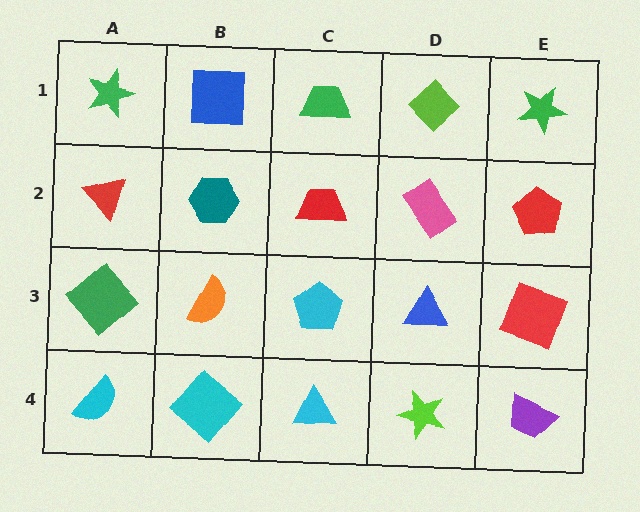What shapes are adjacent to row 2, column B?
A blue square (row 1, column B), an orange semicircle (row 3, column B), a red triangle (row 2, column A), a red trapezoid (row 2, column C).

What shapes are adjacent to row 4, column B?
An orange semicircle (row 3, column B), a cyan semicircle (row 4, column A), a cyan triangle (row 4, column C).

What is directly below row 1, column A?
A red triangle.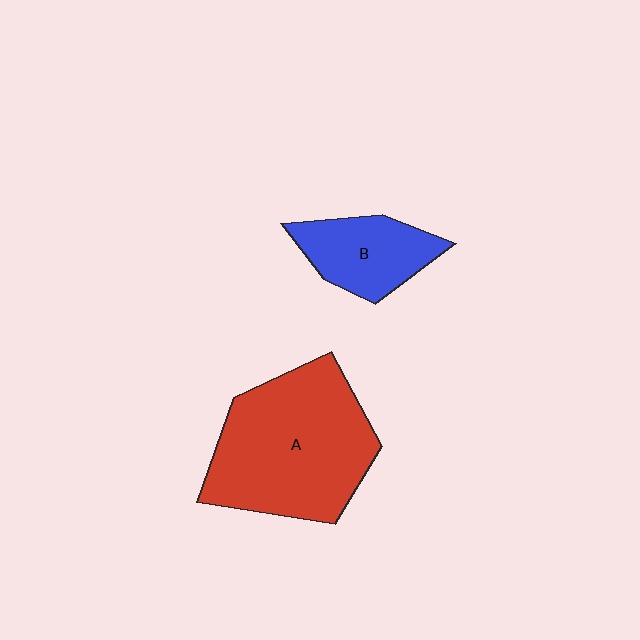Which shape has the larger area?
Shape A (red).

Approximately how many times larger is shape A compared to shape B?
Approximately 2.3 times.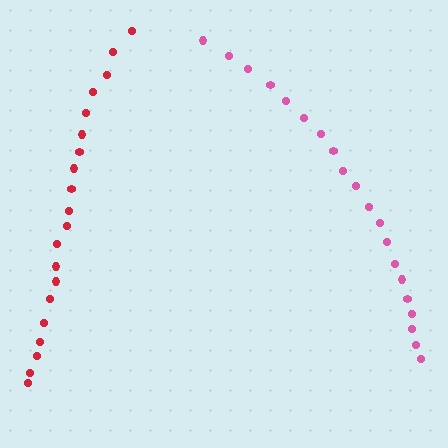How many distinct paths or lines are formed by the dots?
There are 2 distinct paths.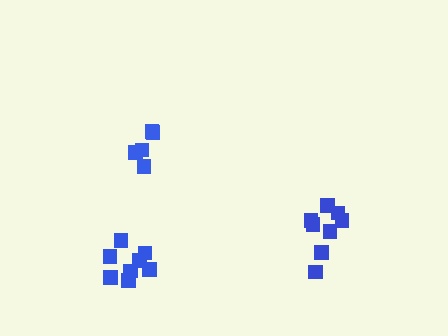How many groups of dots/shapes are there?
There are 3 groups.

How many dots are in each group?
Group 1: 5 dots, Group 2: 8 dots, Group 3: 8 dots (21 total).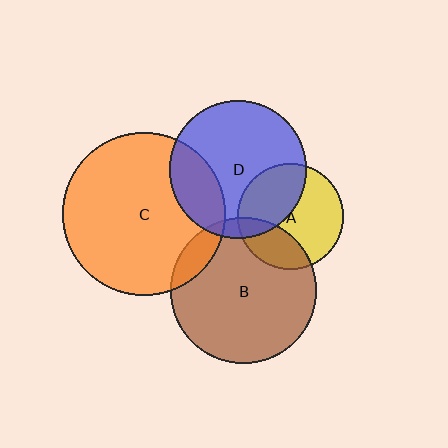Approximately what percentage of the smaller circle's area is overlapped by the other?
Approximately 5%.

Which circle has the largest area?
Circle C (orange).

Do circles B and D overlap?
Yes.